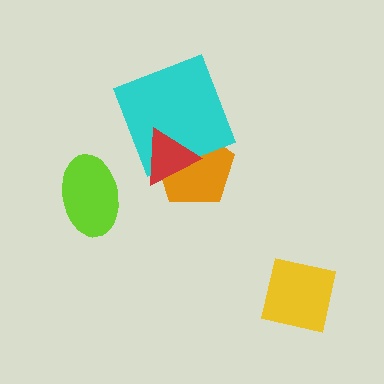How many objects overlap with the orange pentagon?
2 objects overlap with the orange pentagon.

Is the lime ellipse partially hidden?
No, no other shape covers it.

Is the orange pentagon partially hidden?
Yes, it is partially covered by another shape.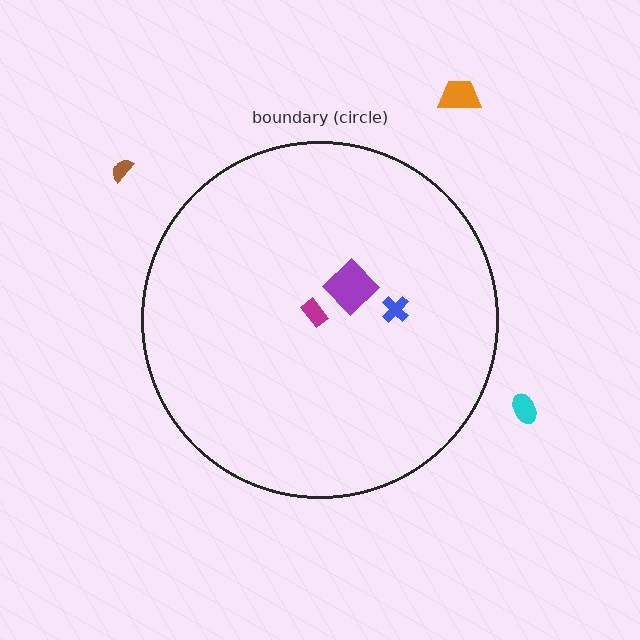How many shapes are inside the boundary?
3 inside, 3 outside.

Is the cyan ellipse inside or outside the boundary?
Outside.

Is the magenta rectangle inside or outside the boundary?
Inside.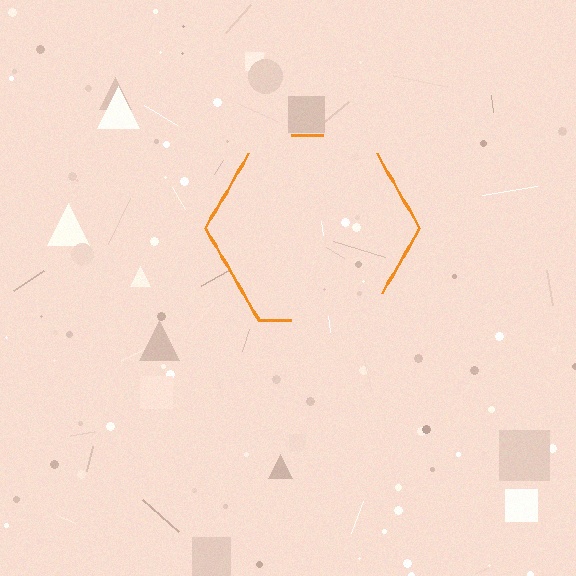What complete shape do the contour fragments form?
The contour fragments form a hexagon.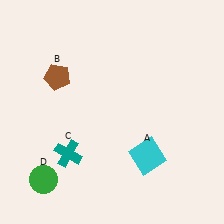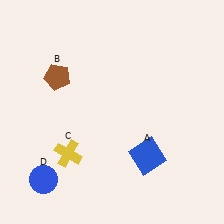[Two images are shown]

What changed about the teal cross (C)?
In Image 1, C is teal. In Image 2, it changed to yellow.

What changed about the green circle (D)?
In Image 1, D is green. In Image 2, it changed to blue.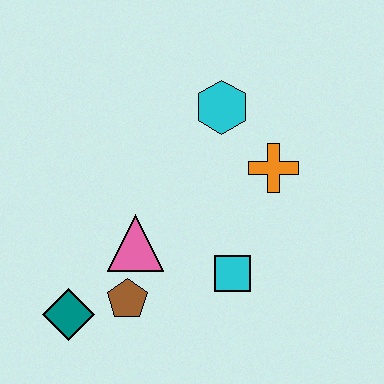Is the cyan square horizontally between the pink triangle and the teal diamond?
No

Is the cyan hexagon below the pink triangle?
No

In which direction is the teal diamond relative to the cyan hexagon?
The teal diamond is below the cyan hexagon.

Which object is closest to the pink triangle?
The brown pentagon is closest to the pink triangle.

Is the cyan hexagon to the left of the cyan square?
Yes